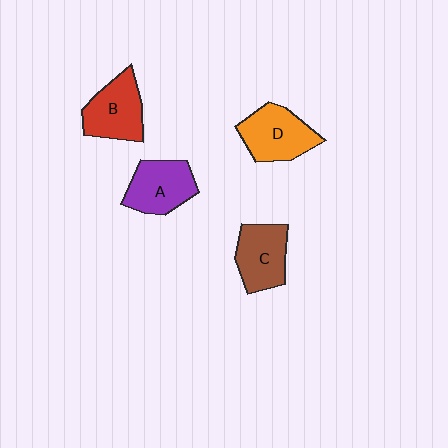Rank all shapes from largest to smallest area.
From largest to smallest: D (orange), B (red), A (purple), C (brown).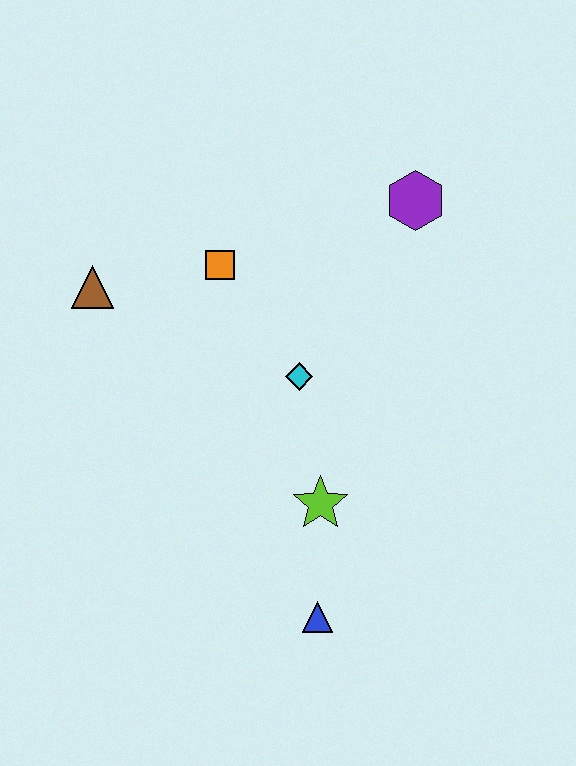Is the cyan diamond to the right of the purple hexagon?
No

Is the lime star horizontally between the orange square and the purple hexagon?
Yes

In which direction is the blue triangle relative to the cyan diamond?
The blue triangle is below the cyan diamond.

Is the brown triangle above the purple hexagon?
No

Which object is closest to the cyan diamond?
The lime star is closest to the cyan diamond.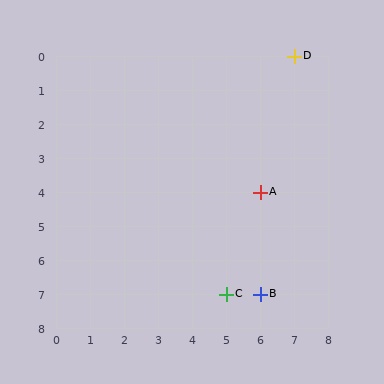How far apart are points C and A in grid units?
Points C and A are 1 column and 3 rows apart (about 3.2 grid units diagonally).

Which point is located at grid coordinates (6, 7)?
Point B is at (6, 7).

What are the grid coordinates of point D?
Point D is at grid coordinates (7, 0).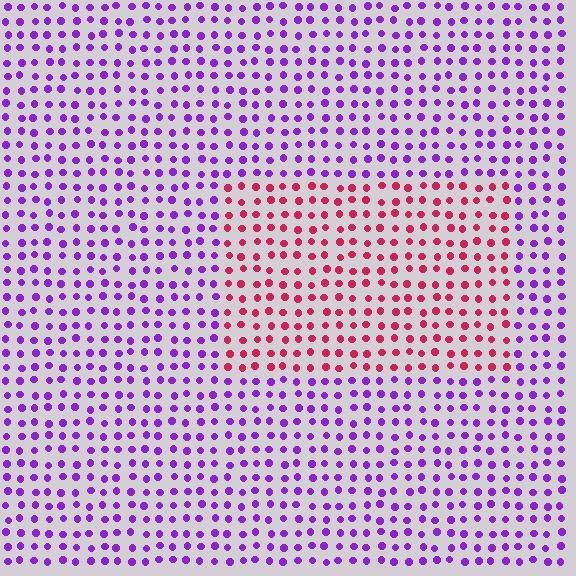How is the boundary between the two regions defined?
The boundary is defined purely by a slight shift in hue (about 64 degrees). Spacing, size, and orientation are identical on both sides.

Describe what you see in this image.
The image is filled with small purple elements in a uniform arrangement. A rectangle-shaped region is visible where the elements are tinted to a slightly different hue, forming a subtle color boundary.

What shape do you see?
I see a rectangle.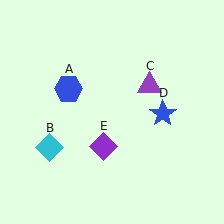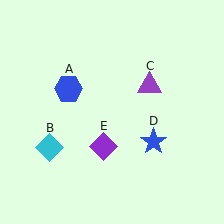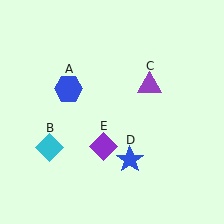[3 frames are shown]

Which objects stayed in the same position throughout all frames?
Blue hexagon (object A) and cyan diamond (object B) and purple triangle (object C) and purple diamond (object E) remained stationary.